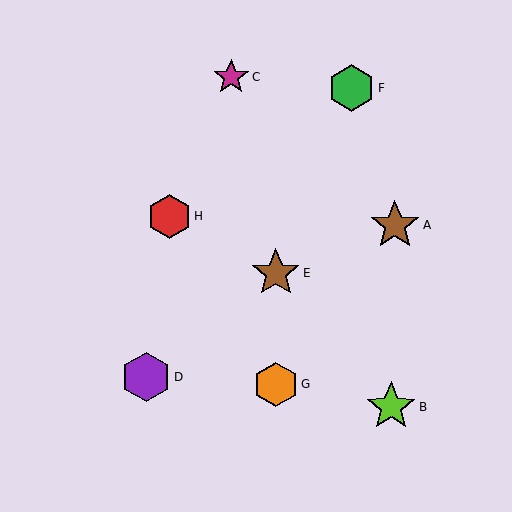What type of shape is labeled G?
Shape G is an orange hexagon.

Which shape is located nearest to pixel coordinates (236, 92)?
The magenta star (labeled C) at (231, 77) is nearest to that location.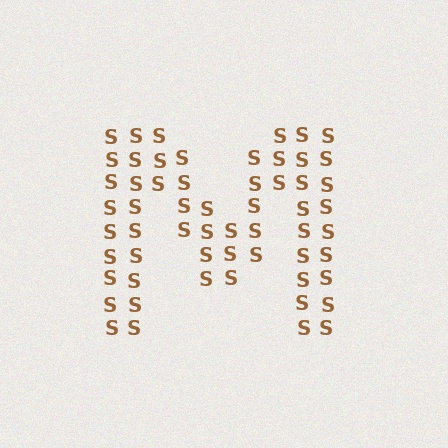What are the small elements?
The small elements are letter S's.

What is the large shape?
The large shape is the letter M.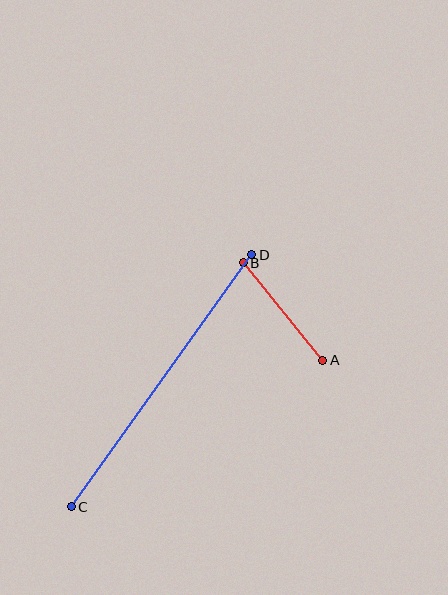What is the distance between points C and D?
The distance is approximately 310 pixels.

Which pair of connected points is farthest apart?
Points C and D are farthest apart.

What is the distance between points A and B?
The distance is approximately 126 pixels.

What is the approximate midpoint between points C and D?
The midpoint is at approximately (162, 381) pixels.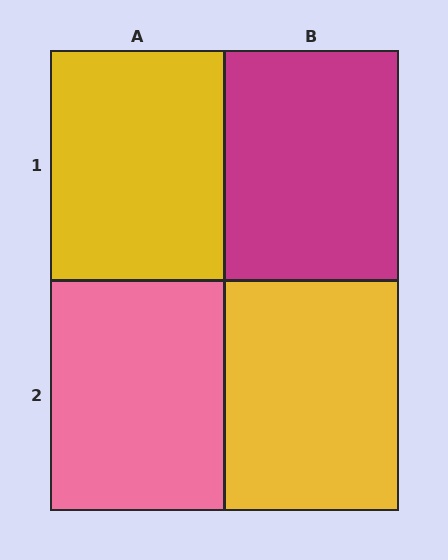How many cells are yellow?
2 cells are yellow.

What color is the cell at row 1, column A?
Yellow.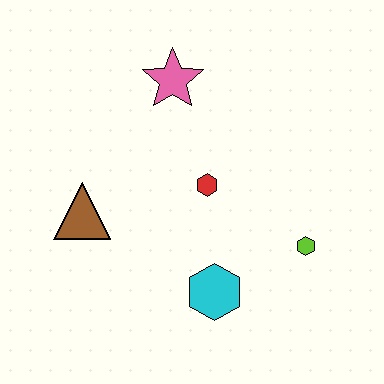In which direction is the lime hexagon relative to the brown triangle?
The lime hexagon is to the right of the brown triangle.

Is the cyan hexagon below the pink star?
Yes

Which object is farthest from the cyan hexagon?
The pink star is farthest from the cyan hexagon.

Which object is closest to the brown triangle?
The red hexagon is closest to the brown triangle.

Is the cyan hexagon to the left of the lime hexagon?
Yes